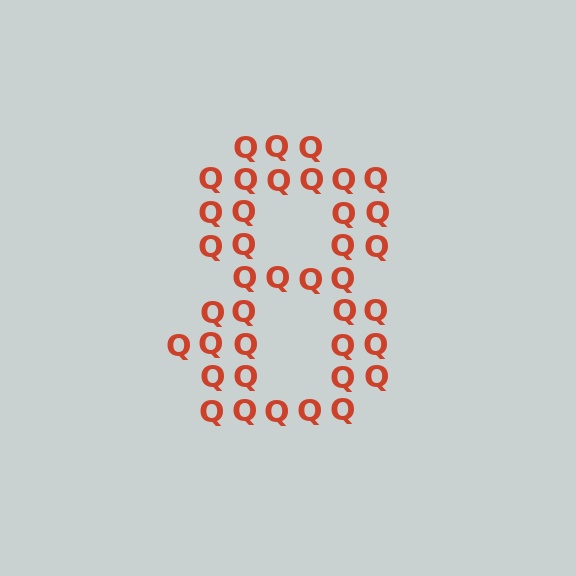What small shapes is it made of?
It is made of small letter Q's.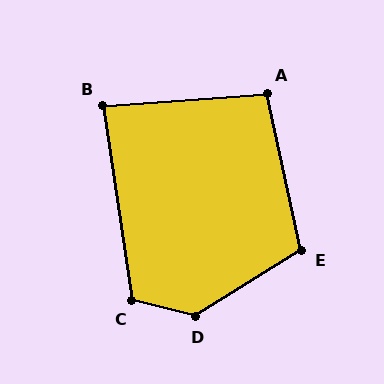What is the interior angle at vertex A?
Approximately 98 degrees (obtuse).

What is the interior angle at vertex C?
Approximately 112 degrees (obtuse).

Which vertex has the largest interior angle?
D, at approximately 135 degrees.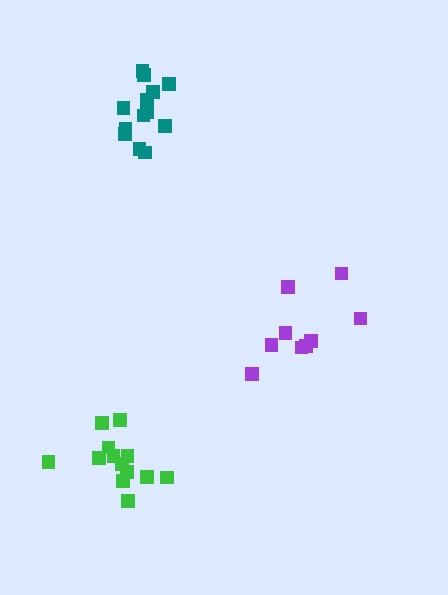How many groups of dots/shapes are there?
There are 3 groups.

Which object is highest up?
The teal cluster is topmost.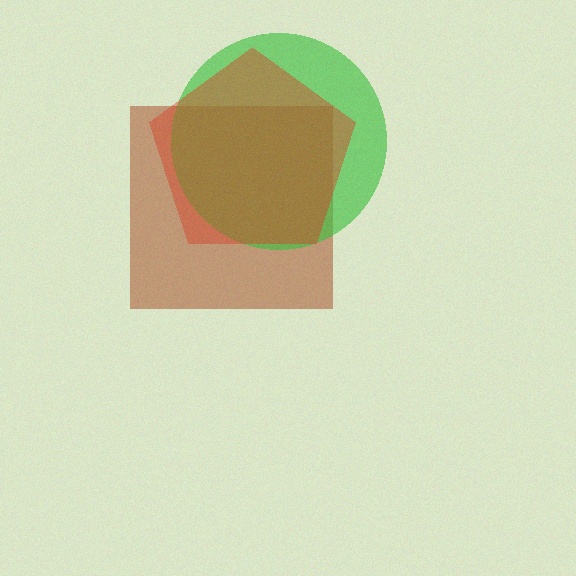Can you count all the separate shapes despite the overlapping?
Yes, there are 3 separate shapes.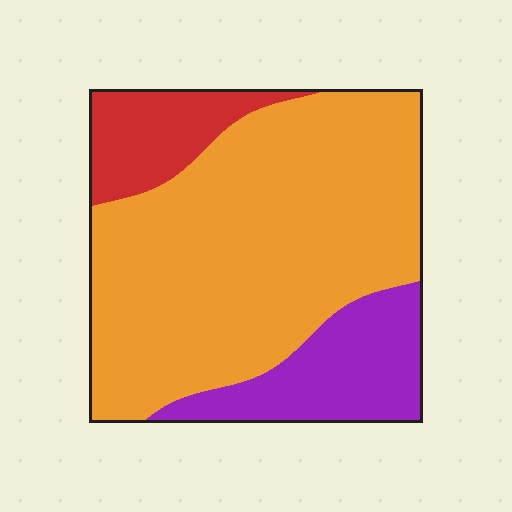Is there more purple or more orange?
Orange.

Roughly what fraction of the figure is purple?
Purple takes up about one fifth (1/5) of the figure.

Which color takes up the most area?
Orange, at roughly 70%.